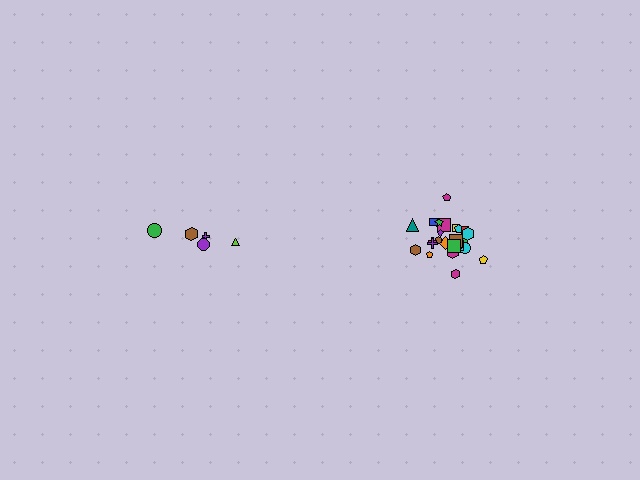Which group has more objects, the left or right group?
The right group.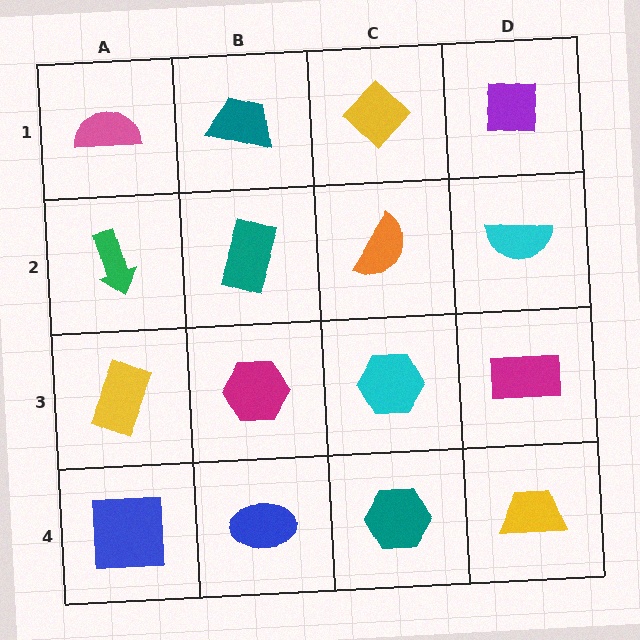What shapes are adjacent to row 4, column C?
A cyan hexagon (row 3, column C), a blue ellipse (row 4, column B), a yellow trapezoid (row 4, column D).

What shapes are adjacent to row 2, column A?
A pink semicircle (row 1, column A), a yellow rectangle (row 3, column A), a teal rectangle (row 2, column B).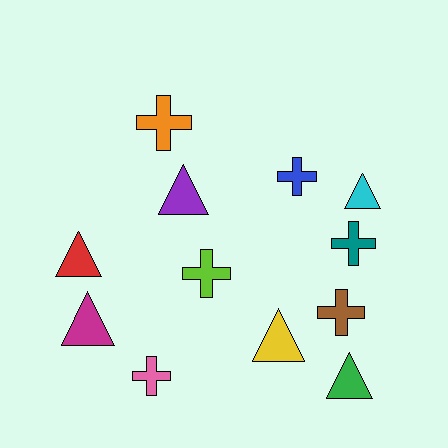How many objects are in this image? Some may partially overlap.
There are 12 objects.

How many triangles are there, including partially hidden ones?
There are 6 triangles.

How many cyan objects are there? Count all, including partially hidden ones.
There is 1 cyan object.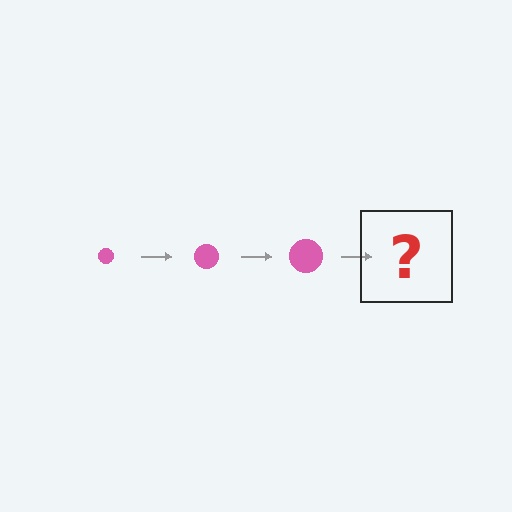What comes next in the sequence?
The next element should be a pink circle, larger than the previous one.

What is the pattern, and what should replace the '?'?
The pattern is that the circle gets progressively larger each step. The '?' should be a pink circle, larger than the previous one.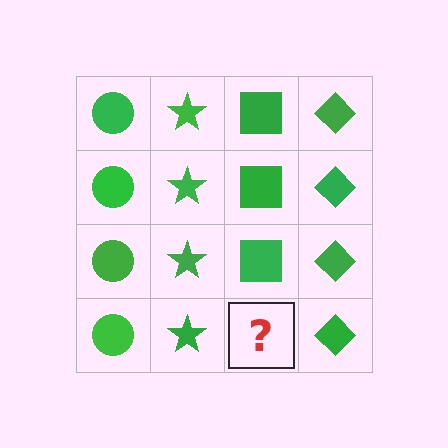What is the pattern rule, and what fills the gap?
The rule is that each column has a consistent shape. The gap should be filled with a green square.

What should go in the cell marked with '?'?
The missing cell should contain a green square.